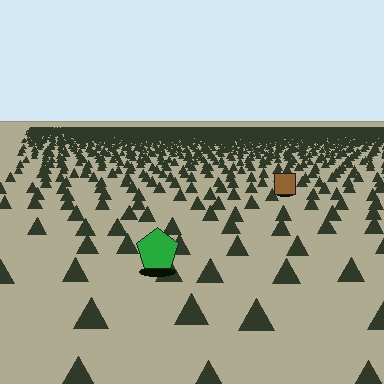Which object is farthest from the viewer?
The brown square is farthest from the viewer. It appears smaller and the ground texture around it is denser.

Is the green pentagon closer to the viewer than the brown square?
Yes. The green pentagon is closer — you can tell from the texture gradient: the ground texture is coarser near it.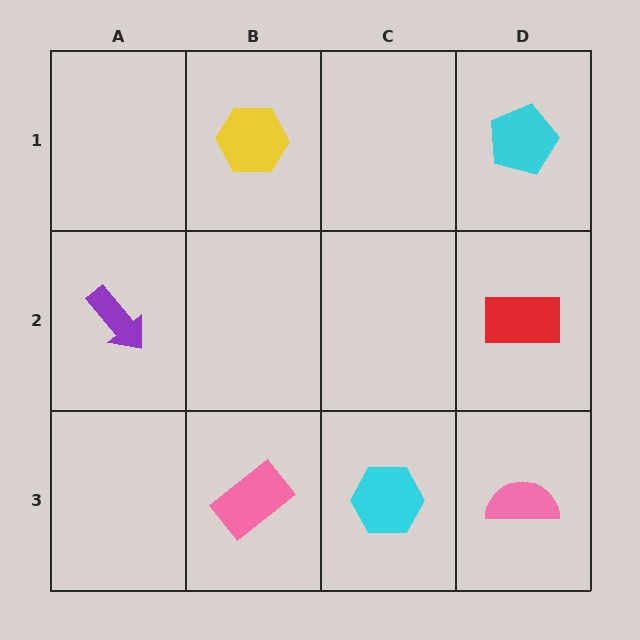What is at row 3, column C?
A cyan hexagon.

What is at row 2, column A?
A purple arrow.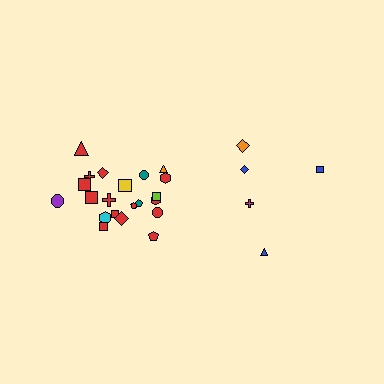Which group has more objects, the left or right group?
The left group.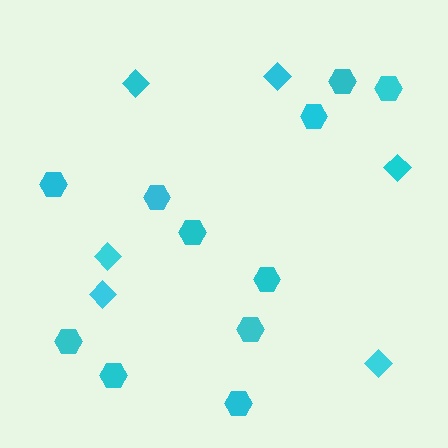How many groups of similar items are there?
There are 2 groups: one group of hexagons (11) and one group of diamonds (6).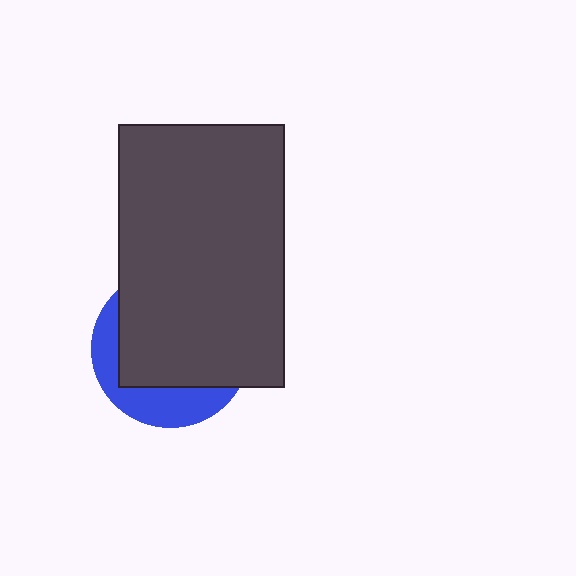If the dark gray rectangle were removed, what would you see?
You would see the complete blue circle.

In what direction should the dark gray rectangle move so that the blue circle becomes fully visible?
The dark gray rectangle should move toward the upper-right. That is the shortest direction to clear the overlap and leave the blue circle fully visible.